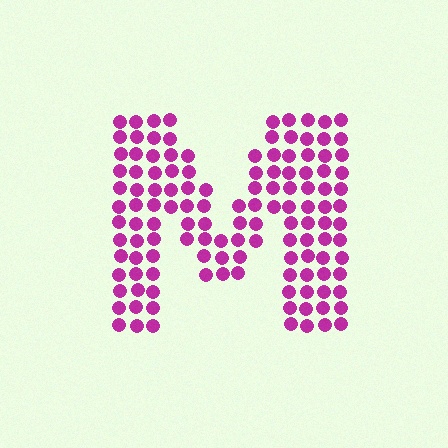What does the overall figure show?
The overall figure shows the letter M.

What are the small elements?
The small elements are circles.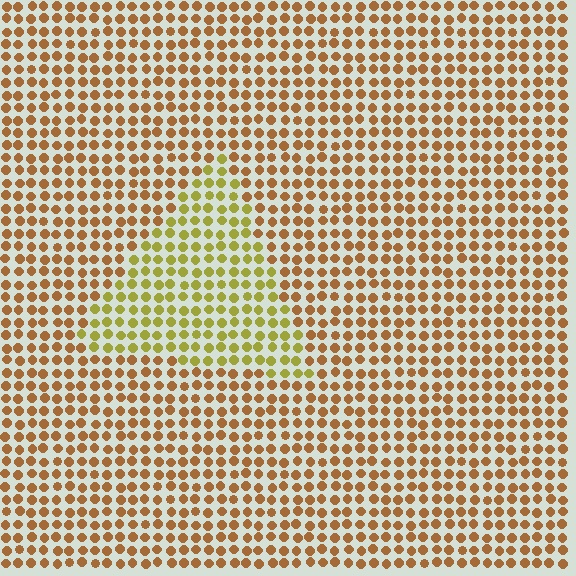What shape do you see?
I see a triangle.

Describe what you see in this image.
The image is filled with small brown elements in a uniform arrangement. A triangle-shaped region is visible where the elements are tinted to a slightly different hue, forming a subtle color boundary.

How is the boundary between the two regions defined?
The boundary is defined purely by a slight shift in hue (about 36 degrees). Spacing, size, and orientation are identical on both sides.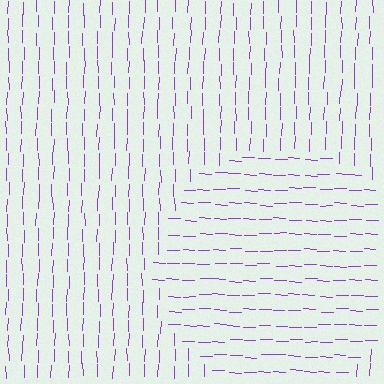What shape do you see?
I see a circle.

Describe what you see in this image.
The image is filled with small purple line segments. A circle region in the image has lines oriented differently from the surrounding lines, creating a visible texture boundary.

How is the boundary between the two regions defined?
The boundary is defined purely by a change in line orientation (approximately 89 degrees difference). All lines are the same color and thickness.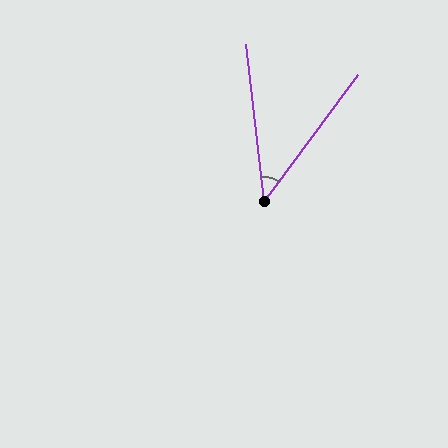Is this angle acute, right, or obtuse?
It is acute.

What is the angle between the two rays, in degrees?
Approximately 43 degrees.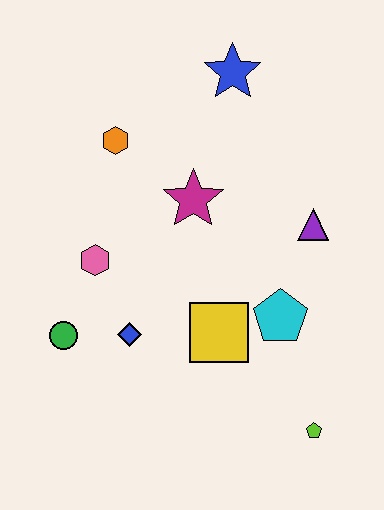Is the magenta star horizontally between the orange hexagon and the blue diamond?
No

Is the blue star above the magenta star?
Yes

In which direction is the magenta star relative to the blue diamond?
The magenta star is above the blue diamond.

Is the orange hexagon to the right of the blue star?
No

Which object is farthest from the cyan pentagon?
The blue star is farthest from the cyan pentagon.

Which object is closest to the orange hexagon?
The magenta star is closest to the orange hexagon.